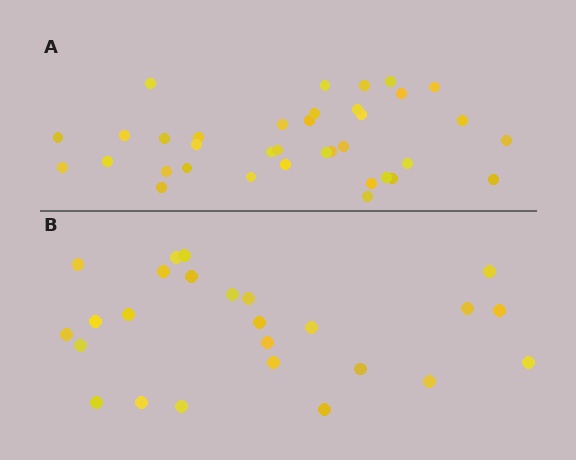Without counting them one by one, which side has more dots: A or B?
Region A (the top region) has more dots.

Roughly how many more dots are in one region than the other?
Region A has roughly 12 or so more dots than region B.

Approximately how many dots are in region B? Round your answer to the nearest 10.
About 20 dots. (The exact count is 25, which rounds to 20.)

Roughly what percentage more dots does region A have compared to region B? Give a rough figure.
About 45% more.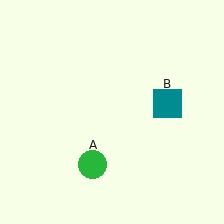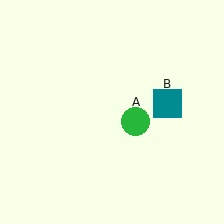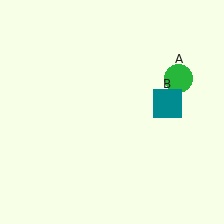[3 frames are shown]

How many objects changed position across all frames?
1 object changed position: green circle (object A).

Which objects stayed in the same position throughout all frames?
Teal square (object B) remained stationary.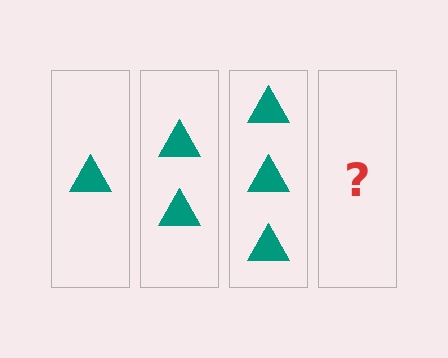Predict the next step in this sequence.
The next step is 4 triangles.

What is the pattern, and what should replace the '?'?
The pattern is that each step adds one more triangle. The '?' should be 4 triangles.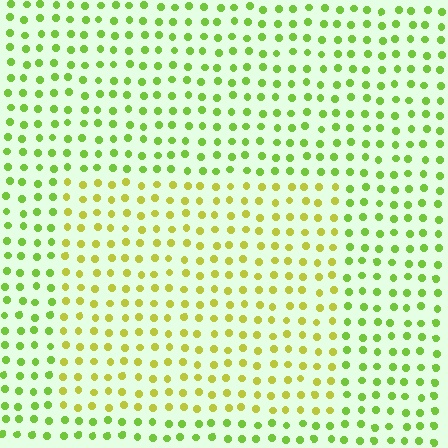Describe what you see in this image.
The image is filled with small lime elements in a uniform arrangement. A rectangle-shaped region is visible where the elements are tinted to a slightly different hue, forming a subtle color boundary.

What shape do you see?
I see a rectangle.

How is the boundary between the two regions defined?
The boundary is defined purely by a slight shift in hue (about 31 degrees). Spacing, size, and orientation are identical on both sides.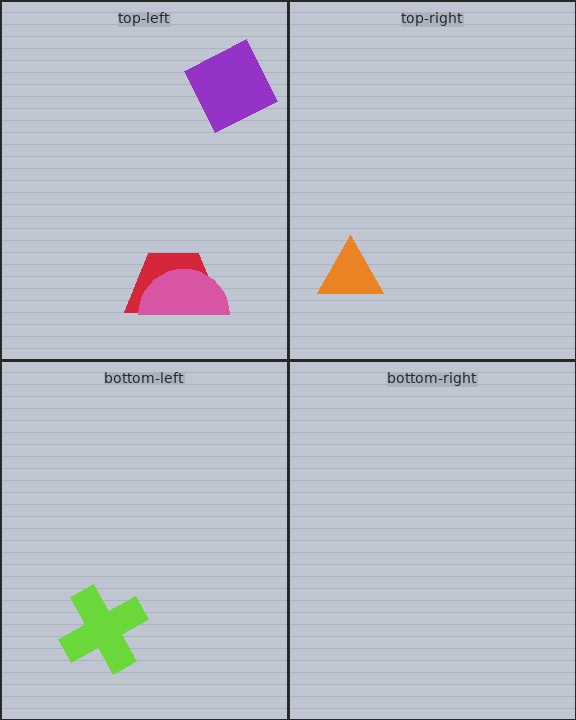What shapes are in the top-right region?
The orange triangle.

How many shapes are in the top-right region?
1.